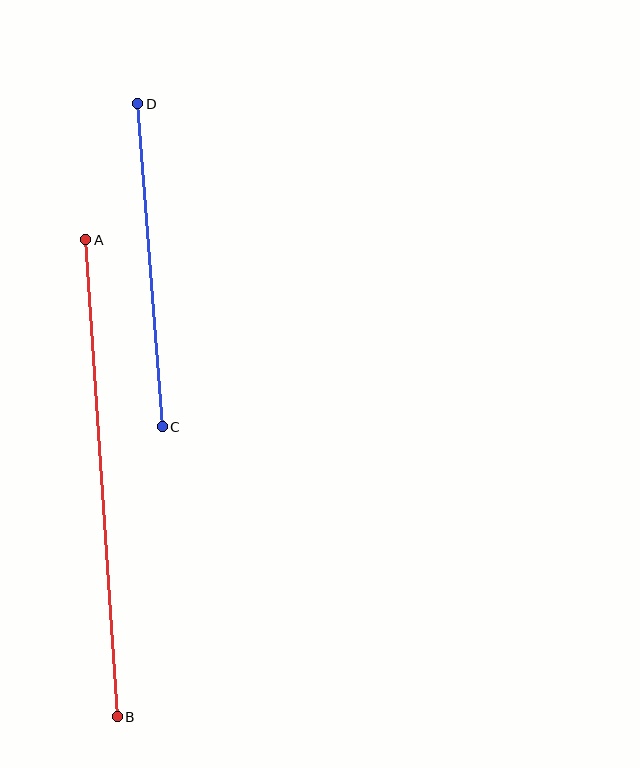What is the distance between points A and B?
The distance is approximately 478 pixels.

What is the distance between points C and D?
The distance is approximately 324 pixels.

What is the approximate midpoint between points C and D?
The midpoint is at approximately (150, 265) pixels.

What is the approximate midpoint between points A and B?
The midpoint is at approximately (101, 478) pixels.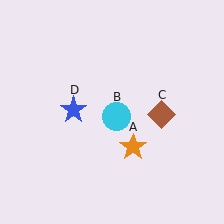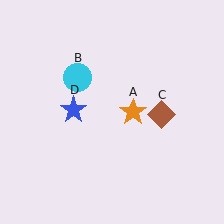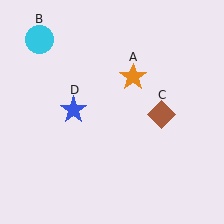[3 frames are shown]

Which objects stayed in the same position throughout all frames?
Brown diamond (object C) and blue star (object D) remained stationary.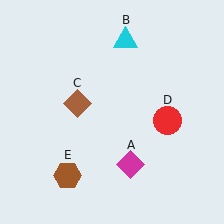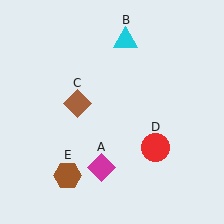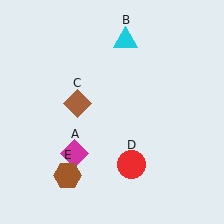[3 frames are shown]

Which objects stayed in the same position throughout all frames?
Cyan triangle (object B) and brown diamond (object C) and brown hexagon (object E) remained stationary.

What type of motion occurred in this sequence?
The magenta diamond (object A), red circle (object D) rotated clockwise around the center of the scene.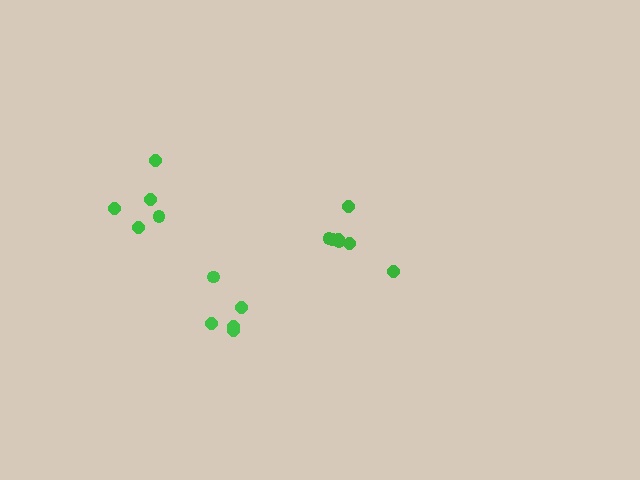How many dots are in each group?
Group 1: 5 dots, Group 2: 5 dots, Group 3: 7 dots (17 total).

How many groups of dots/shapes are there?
There are 3 groups.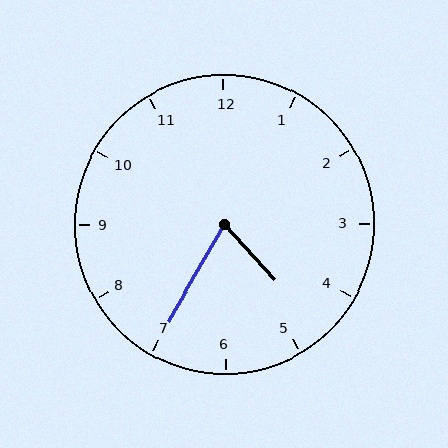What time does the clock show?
4:35.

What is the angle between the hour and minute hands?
Approximately 72 degrees.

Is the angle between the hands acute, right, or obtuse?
It is acute.